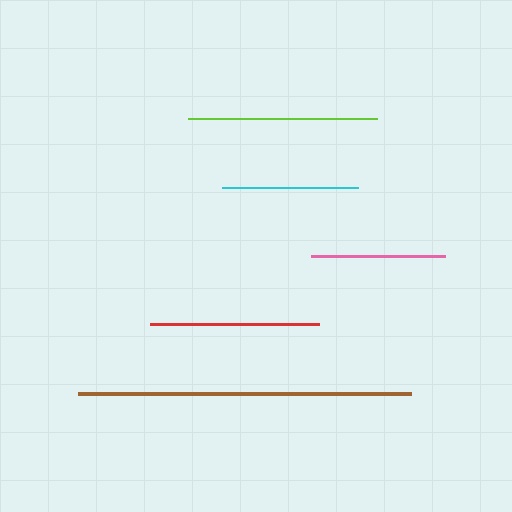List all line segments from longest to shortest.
From longest to shortest: brown, lime, red, cyan, pink.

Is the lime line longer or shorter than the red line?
The lime line is longer than the red line.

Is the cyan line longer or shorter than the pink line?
The cyan line is longer than the pink line.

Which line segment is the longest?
The brown line is the longest at approximately 333 pixels.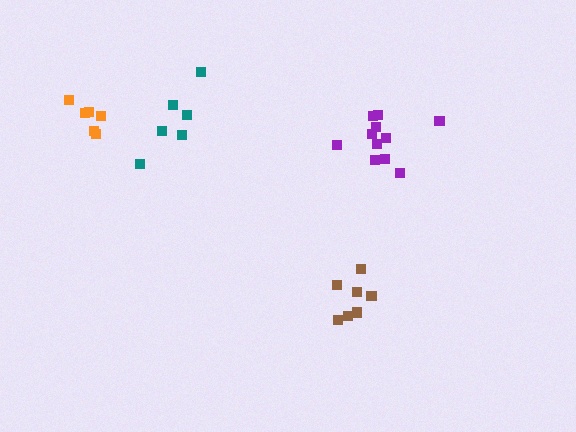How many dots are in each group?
Group 1: 7 dots, Group 2: 11 dots, Group 3: 6 dots, Group 4: 6 dots (30 total).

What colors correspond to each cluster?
The clusters are colored: brown, purple, orange, teal.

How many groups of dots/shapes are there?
There are 4 groups.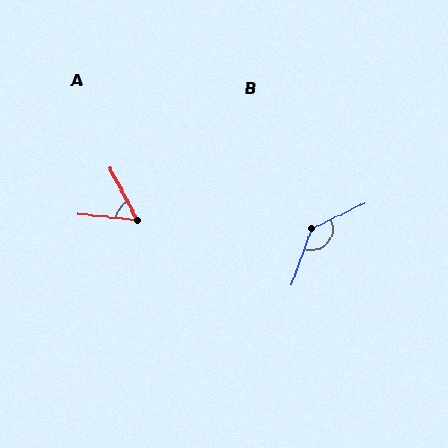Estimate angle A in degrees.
Approximately 56 degrees.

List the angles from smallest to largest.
A (56°), B (135°).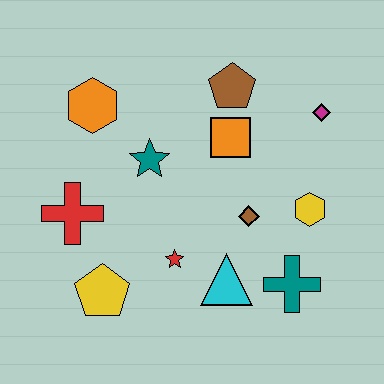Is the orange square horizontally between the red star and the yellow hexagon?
Yes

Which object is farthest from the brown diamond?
The orange hexagon is farthest from the brown diamond.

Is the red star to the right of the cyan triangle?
No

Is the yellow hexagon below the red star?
No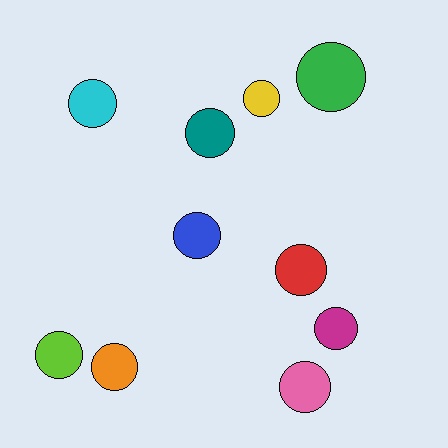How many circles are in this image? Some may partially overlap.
There are 10 circles.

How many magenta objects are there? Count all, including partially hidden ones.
There is 1 magenta object.